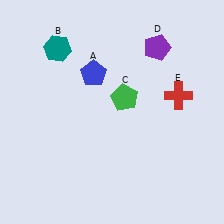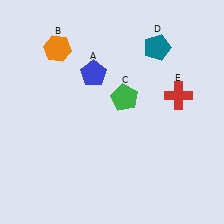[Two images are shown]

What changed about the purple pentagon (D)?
In Image 1, D is purple. In Image 2, it changed to teal.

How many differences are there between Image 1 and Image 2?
There are 2 differences between the two images.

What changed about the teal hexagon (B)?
In Image 1, B is teal. In Image 2, it changed to orange.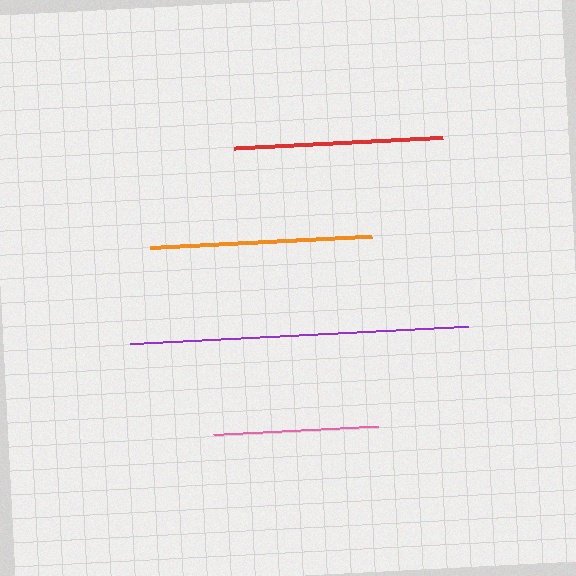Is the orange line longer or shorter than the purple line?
The purple line is longer than the orange line.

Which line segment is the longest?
The purple line is the longest at approximately 339 pixels.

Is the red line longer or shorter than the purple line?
The purple line is longer than the red line.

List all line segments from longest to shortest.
From longest to shortest: purple, orange, red, pink.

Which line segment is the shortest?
The pink line is the shortest at approximately 165 pixels.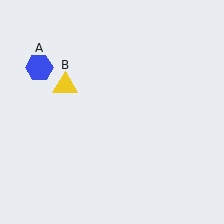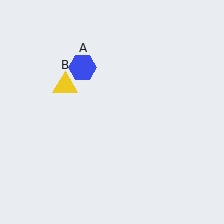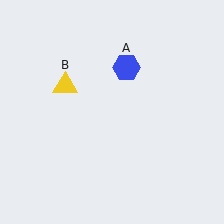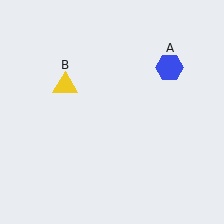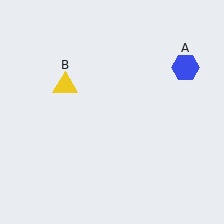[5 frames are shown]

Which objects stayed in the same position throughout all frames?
Yellow triangle (object B) remained stationary.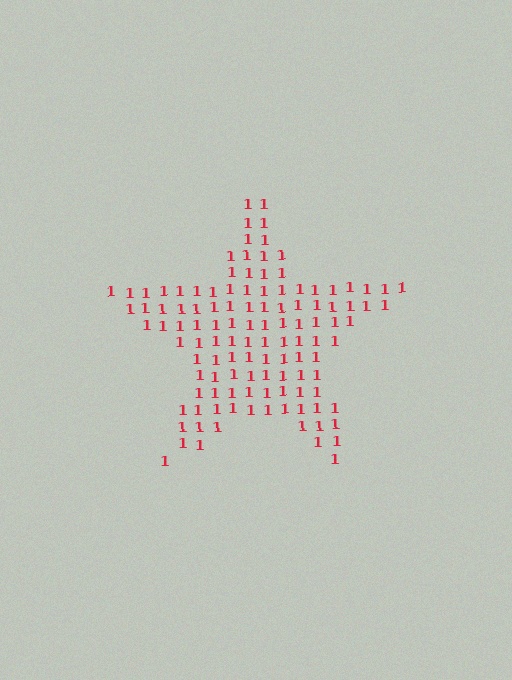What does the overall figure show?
The overall figure shows a star.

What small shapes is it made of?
It is made of small digit 1's.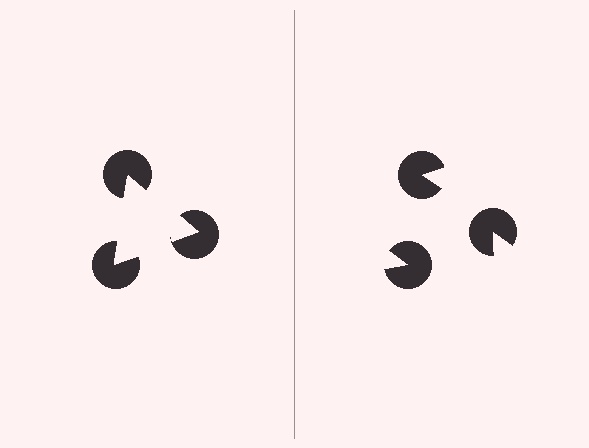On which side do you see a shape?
An illusory triangle appears on the left side. On the right side the wedge cuts are rotated, so no coherent shape forms.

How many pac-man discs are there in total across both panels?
6 — 3 on each side.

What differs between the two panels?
The pac-man discs are positioned identically on both sides; only the wedge orientations differ. On the left they align to a triangle; on the right they are misaligned.